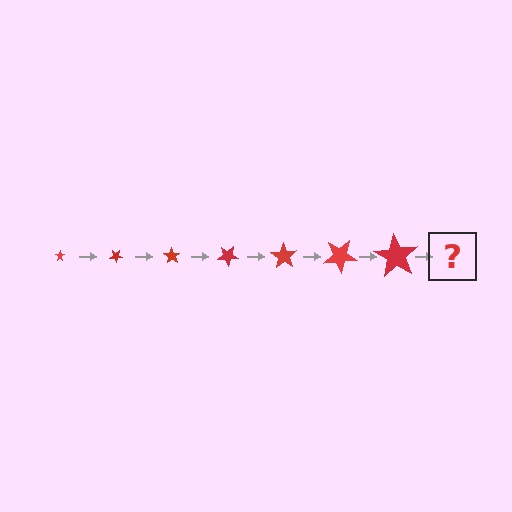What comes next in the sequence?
The next element should be a star, larger than the previous one and rotated 245 degrees from the start.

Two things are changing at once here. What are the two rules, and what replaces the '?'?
The two rules are that the star grows larger each step and it rotates 35 degrees each step. The '?' should be a star, larger than the previous one and rotated 245 degrees from the start.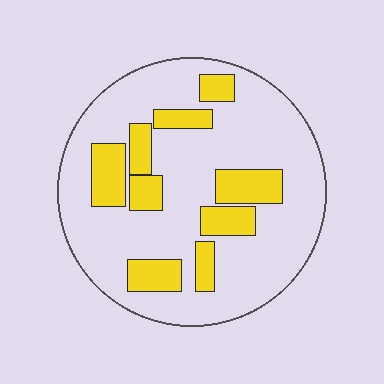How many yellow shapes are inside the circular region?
9.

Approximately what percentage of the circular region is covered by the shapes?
Approximately 25%.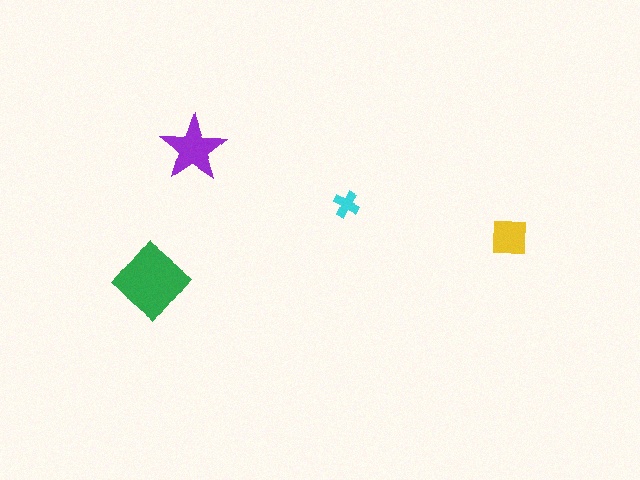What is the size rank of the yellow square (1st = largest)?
3rd.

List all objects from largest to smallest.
The green diamond, the purple star, the yellow square, the cyan cross.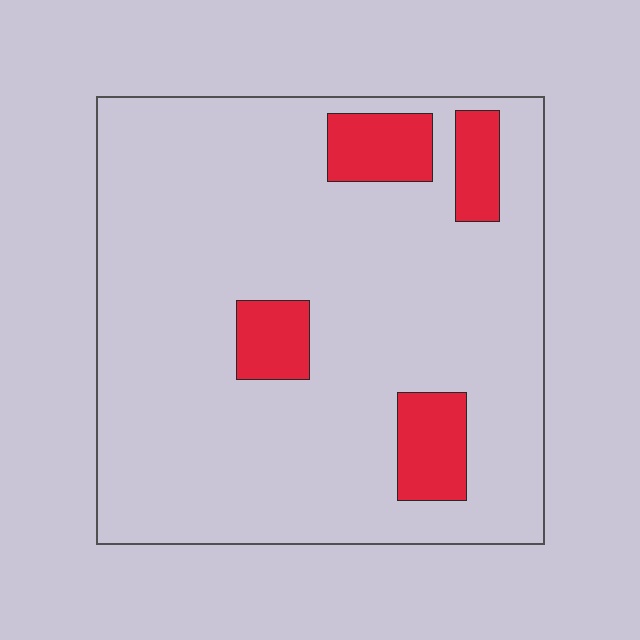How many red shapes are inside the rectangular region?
4.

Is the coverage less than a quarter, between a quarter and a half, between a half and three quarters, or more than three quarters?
Less than a quarter.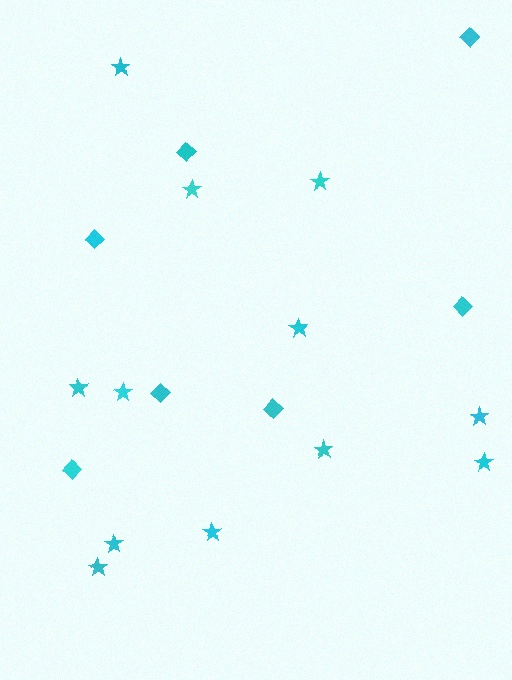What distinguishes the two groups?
There are 2 groups: one group of stars (12) and one group of diamonds (7).